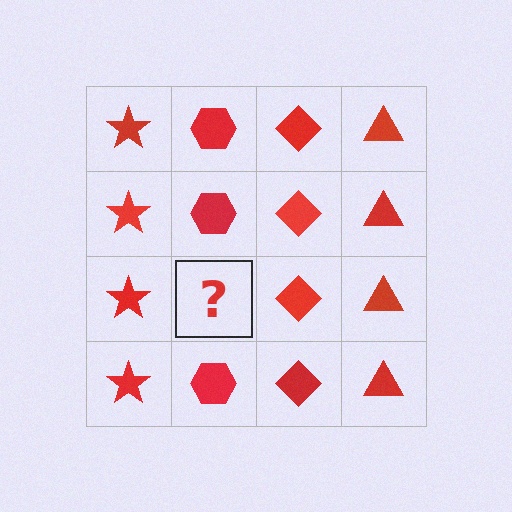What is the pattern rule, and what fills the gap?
The rule is that each column has a consistent shape. The gap should be filled with a red hexagon.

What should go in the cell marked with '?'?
The missing cell should contain a red hexagon.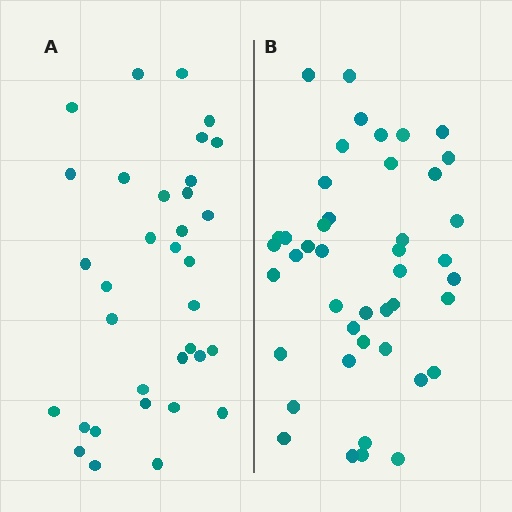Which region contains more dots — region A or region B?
Region B (the right region) has more dots.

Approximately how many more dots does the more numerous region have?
Region B has roughly 10 or so more dots than region A.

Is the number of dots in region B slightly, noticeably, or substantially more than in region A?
Region B has noticeably more, but not dramatically so. The ratio is roughly 1.3 to 1.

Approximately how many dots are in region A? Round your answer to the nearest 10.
About 30 dots. (The exact count is 34, which rounds to 30.)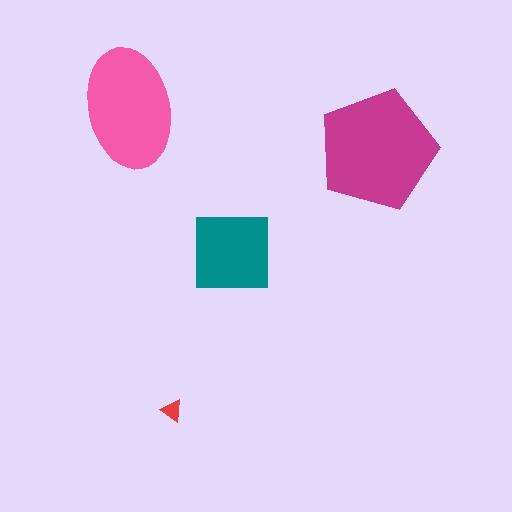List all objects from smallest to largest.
The red triangle, the teal square, the pink ellipse, the magenta pentagon.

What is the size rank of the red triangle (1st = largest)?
4th.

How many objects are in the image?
There are 4 objects in the image.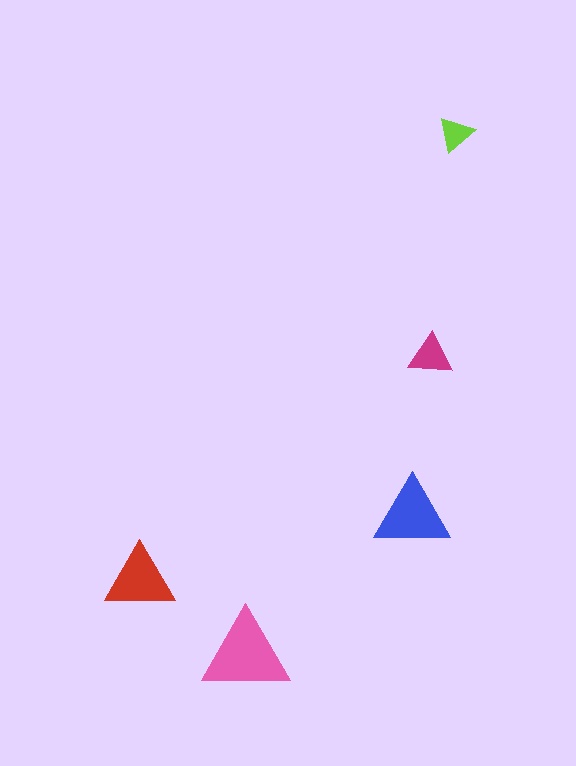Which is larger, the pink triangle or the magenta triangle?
The pink one.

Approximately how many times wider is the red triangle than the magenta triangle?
About 1.5 times wider.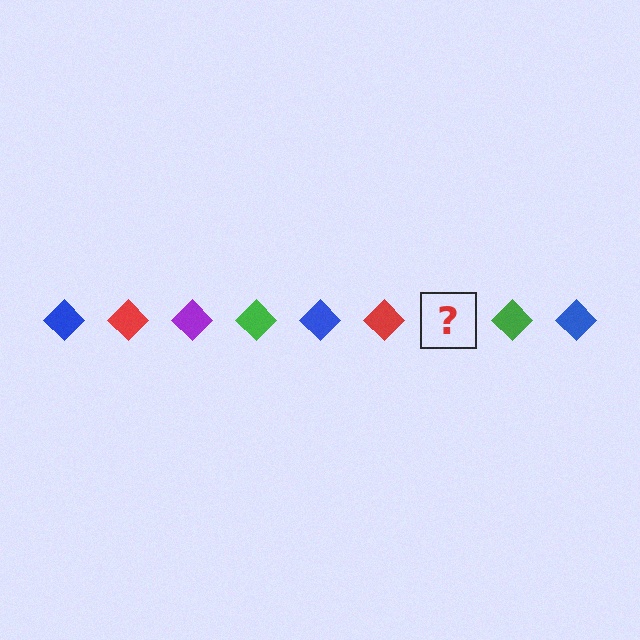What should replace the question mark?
The question mark should be replaced with a purple diamond.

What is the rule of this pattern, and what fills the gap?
The rule is that the pattern cycles through blue, red, purple, green diamonds. The gap should be filled with a purple diamond.